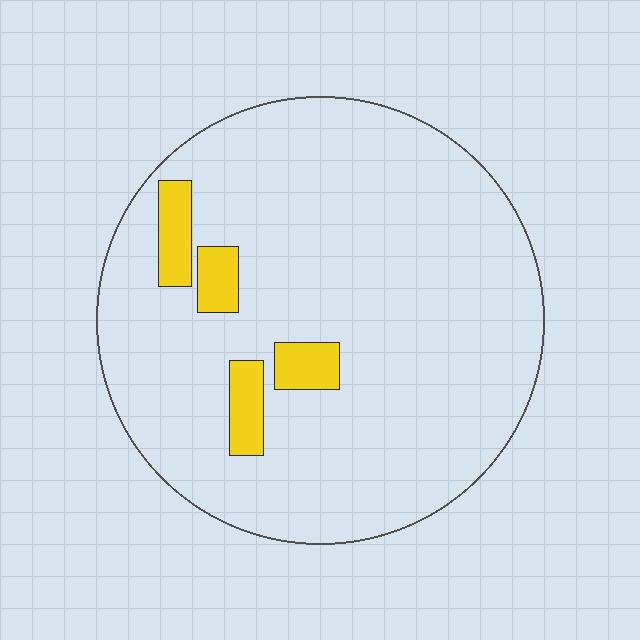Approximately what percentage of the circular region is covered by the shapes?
Approximately 10%.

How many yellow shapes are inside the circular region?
4.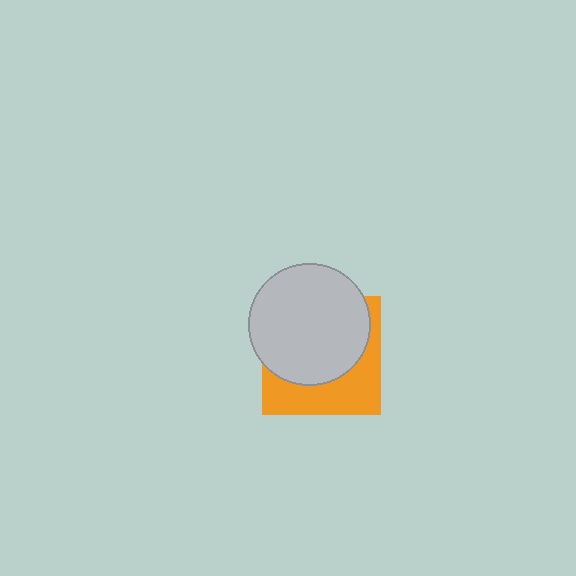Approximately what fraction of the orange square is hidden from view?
Roughly 60% of the orange square is hidden behind the light gray circle.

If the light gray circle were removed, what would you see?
You would see the complete orange square.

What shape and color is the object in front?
The object in front is a light gray circle.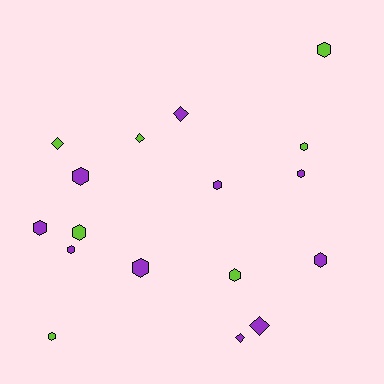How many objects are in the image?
There are 17 objects.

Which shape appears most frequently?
Hexagon, with 12 objects.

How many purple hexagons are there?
There are 7 purple hexagons.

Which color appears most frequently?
Purple, with 10 objects.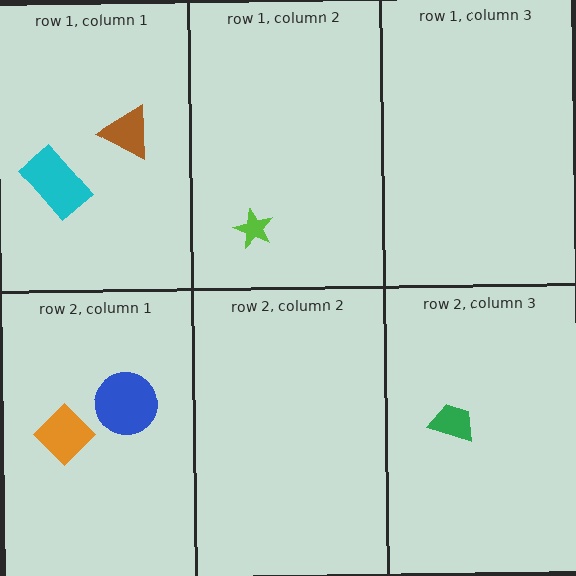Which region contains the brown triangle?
The row 1, column 1 region.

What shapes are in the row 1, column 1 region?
The cyan rectangle, the brown triangle.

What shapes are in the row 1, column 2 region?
The lime star.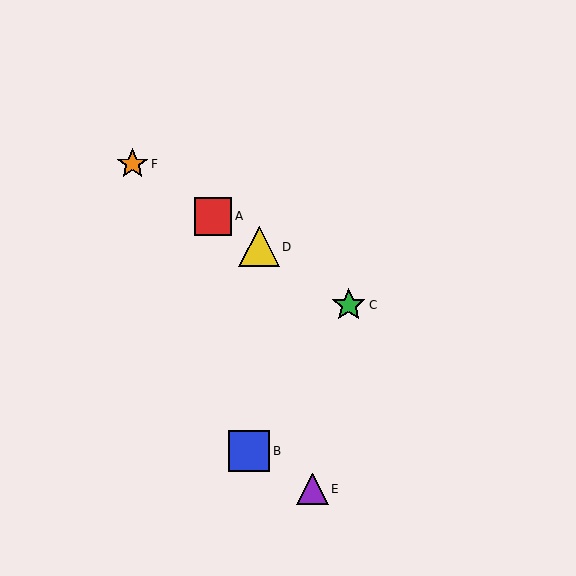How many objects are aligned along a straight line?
4 objects (A, C, D, F) are aligned along a straight line.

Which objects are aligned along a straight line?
Objects A, C, D, F are aligned along a straight line.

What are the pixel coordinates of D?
Object D is at (259, 247).